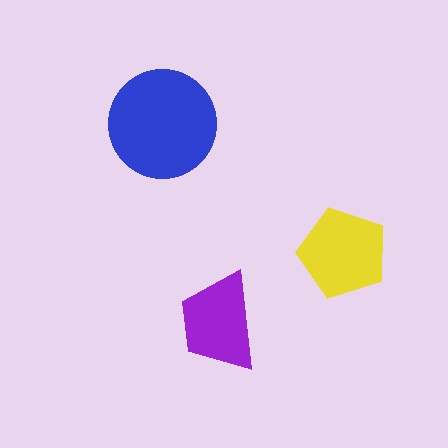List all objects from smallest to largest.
The purple trapezoid, the yellow pentagon, the blue circle.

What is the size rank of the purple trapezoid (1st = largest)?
3rd.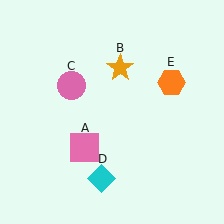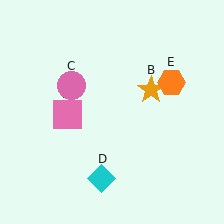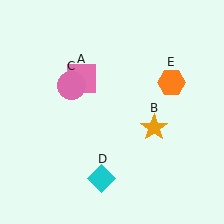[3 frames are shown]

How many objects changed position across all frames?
2 objects changed position: pink square (object A), orange star (object B).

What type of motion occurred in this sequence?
The pink square (object A), orange star (object B) rotated clockwise around the center of the scene.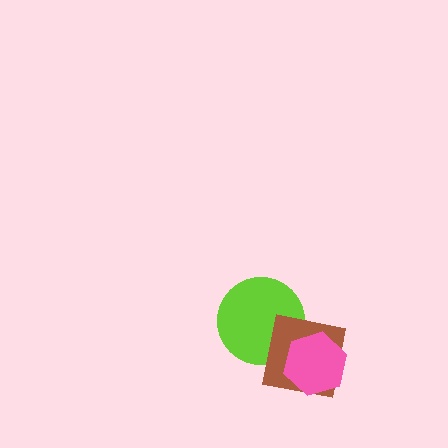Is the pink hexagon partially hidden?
No, no other shape covers it.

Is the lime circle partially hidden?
Yes, it is partially covered by another shape.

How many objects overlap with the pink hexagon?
1 object overlaps with the pink hexagon.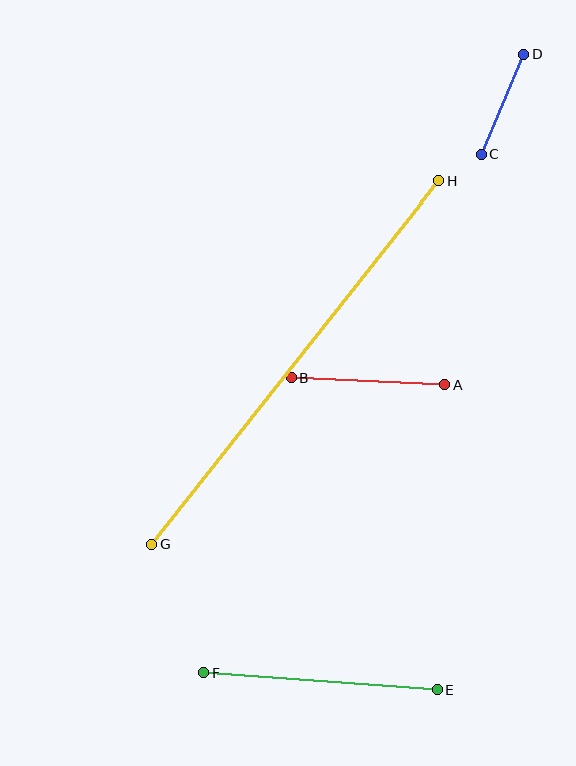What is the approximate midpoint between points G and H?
The midpoint is at approximately (296, 363) pixels.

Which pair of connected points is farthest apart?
Points G and H are farthest apart.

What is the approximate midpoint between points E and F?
The midpoint is at approximately (320, 681) pixels.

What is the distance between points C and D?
The distance is approximately 109 pixels.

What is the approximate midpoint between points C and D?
The midpoint is at approximately (503, 104) pixels.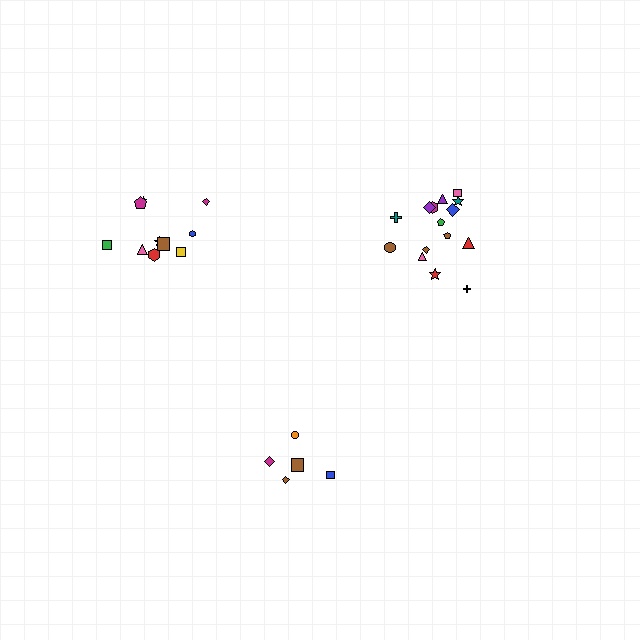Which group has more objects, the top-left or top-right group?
The top-right group.